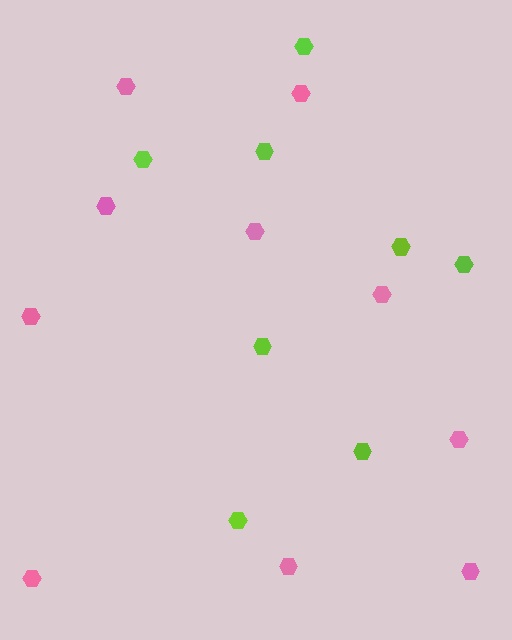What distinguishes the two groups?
There are 2 groups: one group of lime hexagons (8) and one group of pink hexagons (10).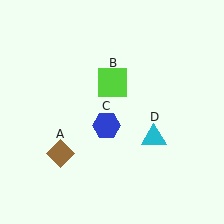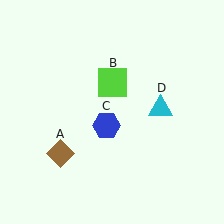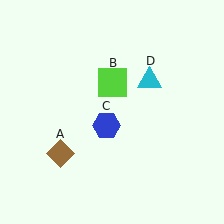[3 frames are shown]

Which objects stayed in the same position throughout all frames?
Brown diamond (object A) and lime square (object B) and blue hexagon (object C) remained stationary.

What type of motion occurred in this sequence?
The cyan triangle (object D) rotated counterclockwise around the center of the scene.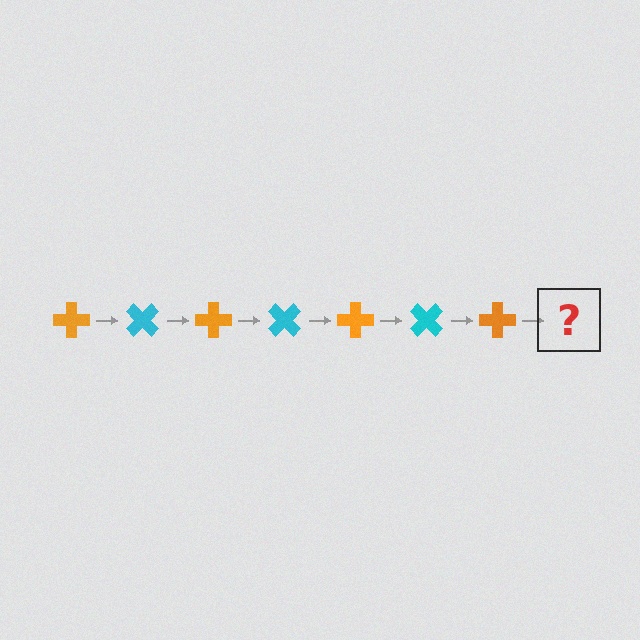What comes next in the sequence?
The next element should be a cyan cross, rotated 315 degrees from the start.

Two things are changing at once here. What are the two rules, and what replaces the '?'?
The two rules are that it rotates 45 degrees each step and the color cycles through orange and cyan. The '?' should be a cyan cross, rotated 315 degrees from the start.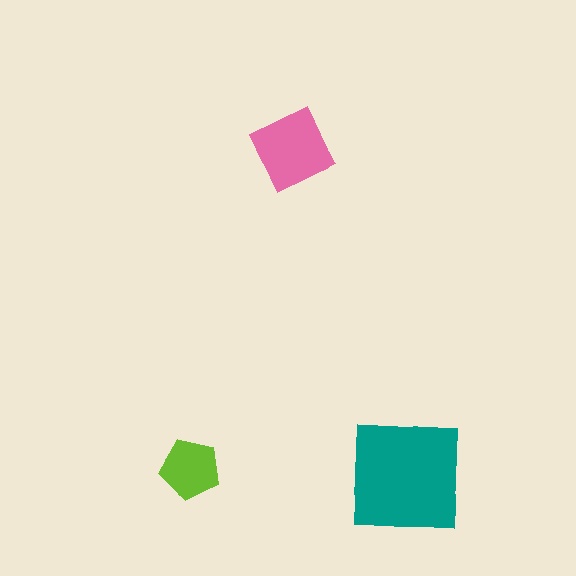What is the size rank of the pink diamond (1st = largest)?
2nd.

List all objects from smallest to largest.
The lime pentagon, the pink diamond, the teal square.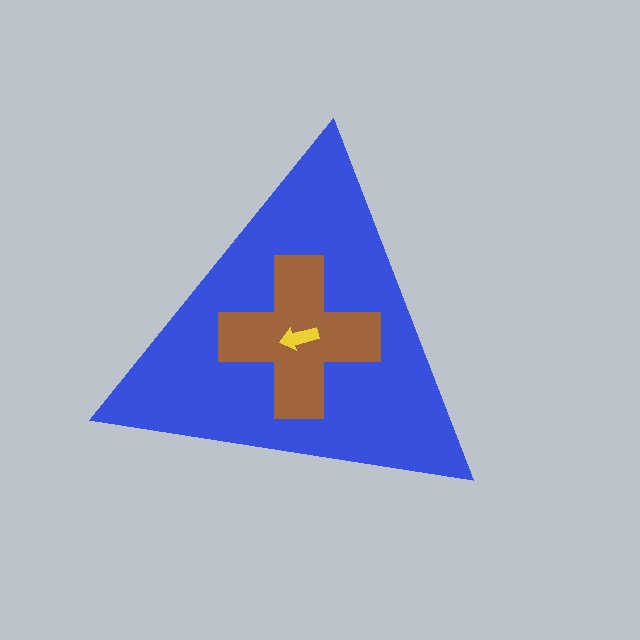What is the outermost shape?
The blue triangle.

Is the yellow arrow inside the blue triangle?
Yes.